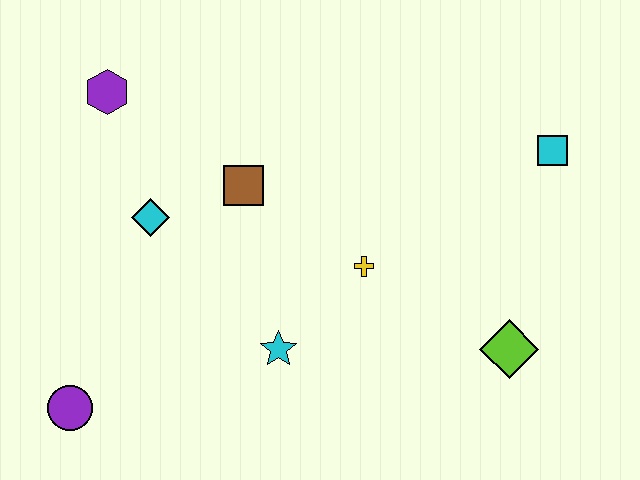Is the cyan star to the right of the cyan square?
No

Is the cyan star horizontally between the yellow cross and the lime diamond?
No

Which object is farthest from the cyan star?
The cyan square is farthest from the cyan star.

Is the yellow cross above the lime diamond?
Yes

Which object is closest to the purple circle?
The cyan diamond is closest to the purple circle.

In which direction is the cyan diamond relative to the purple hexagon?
The cyan diamond is below the purple hexagon.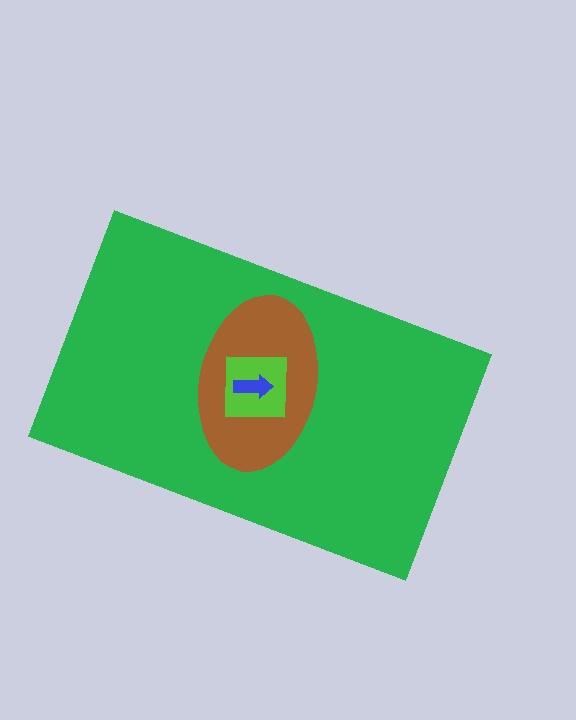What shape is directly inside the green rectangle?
The brown ellipse.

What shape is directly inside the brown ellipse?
The lime square.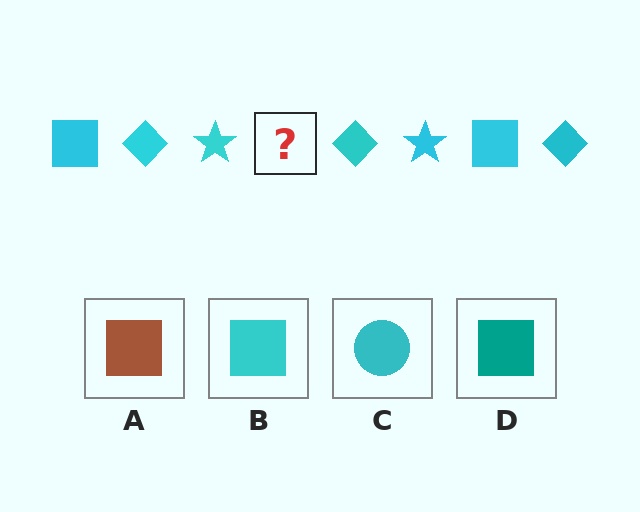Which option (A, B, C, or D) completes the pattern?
B.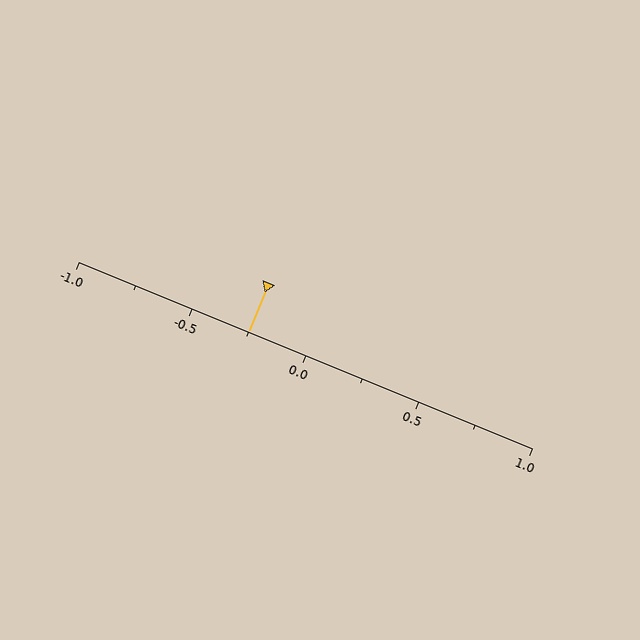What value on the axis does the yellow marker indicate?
The marker indicates approximately -0.25.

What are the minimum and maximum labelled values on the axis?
The axis runs from -1.0 to 1.0.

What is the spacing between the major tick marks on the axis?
The major ticks are spaced 0.5 apart.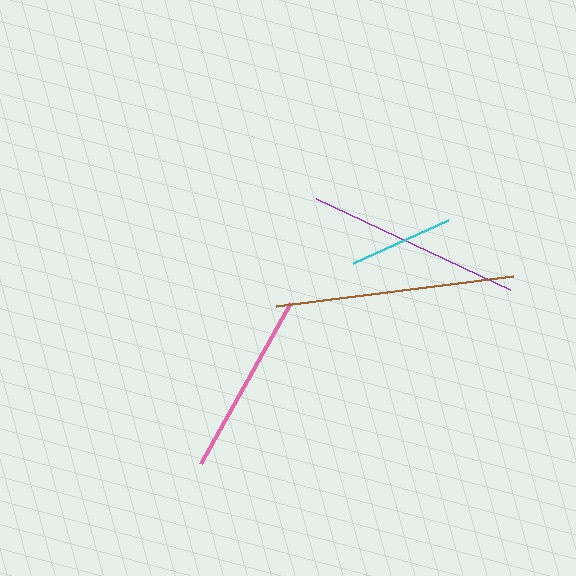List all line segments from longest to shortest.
From longest to shortest: brown, purple, pink, cyan.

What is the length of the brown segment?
The brown segment is approximately 239 pixels long.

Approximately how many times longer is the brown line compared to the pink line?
The brown line is approximately 1.3 times the length of the pink line.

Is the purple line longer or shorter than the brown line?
The brown line is longer than the purple line.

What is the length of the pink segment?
The pink segment is approximately 184 pixels long.